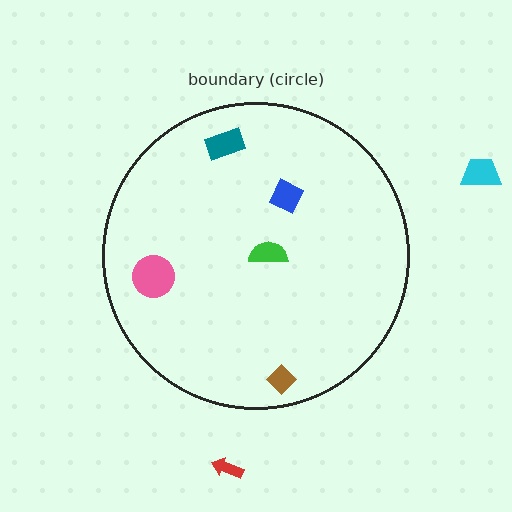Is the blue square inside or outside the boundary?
Inside.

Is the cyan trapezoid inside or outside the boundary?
Outside.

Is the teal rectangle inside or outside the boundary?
Inside.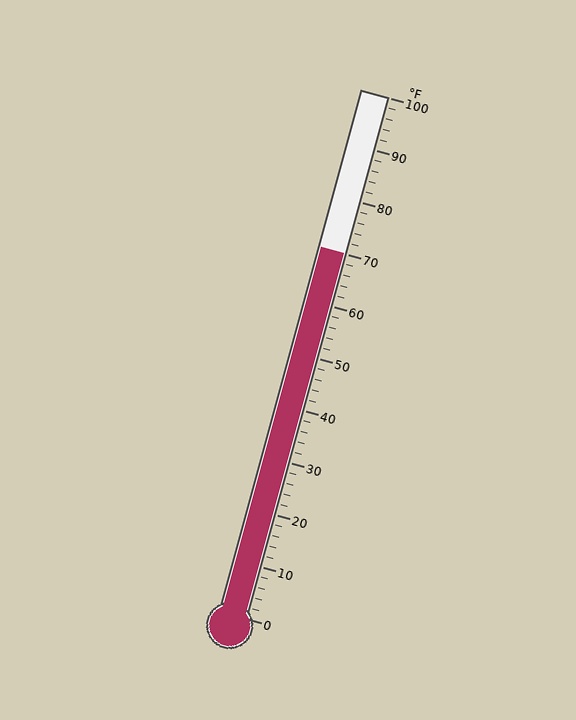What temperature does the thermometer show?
The thermometer shows approximately 70°F.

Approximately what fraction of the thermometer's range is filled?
The thermometer is filled to approximately 70% of its range.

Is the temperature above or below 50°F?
The temperature is above 50°F.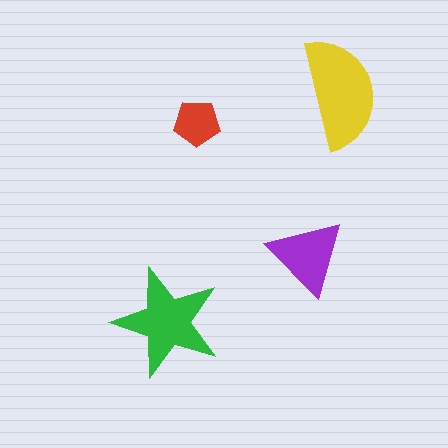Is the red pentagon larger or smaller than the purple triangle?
Smaller.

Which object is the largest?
The yellow semicircle.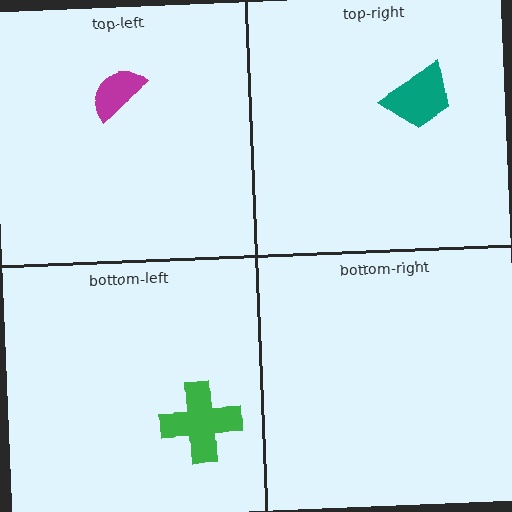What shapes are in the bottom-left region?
The green cross.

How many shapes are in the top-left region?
1.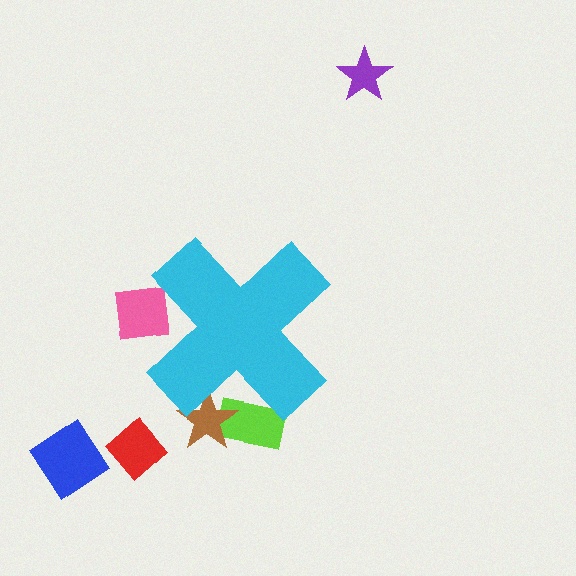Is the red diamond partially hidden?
No, the red diamond is fully visible.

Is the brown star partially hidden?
Yes, the brown star is partially hidden behind the cyan cross.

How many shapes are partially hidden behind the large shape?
3 shapes are partially hidden.